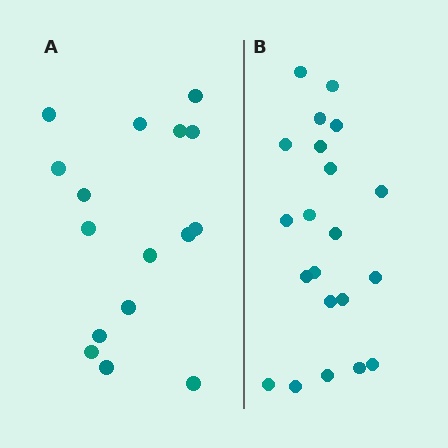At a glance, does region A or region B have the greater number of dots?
Region B (the right region) has more dots.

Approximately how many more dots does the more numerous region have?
Region B has about 5 more dots than region A.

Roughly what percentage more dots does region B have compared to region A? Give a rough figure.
About 30% more.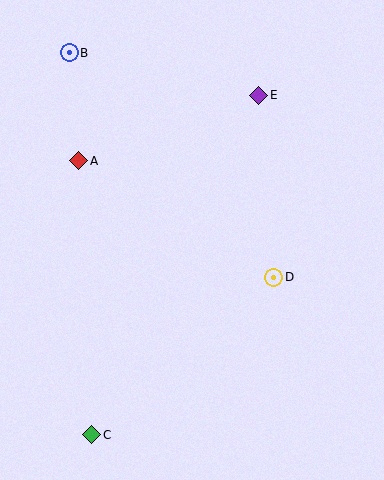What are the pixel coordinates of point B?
Point B is at (69, 53).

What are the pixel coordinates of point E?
Point E is at (259, 95).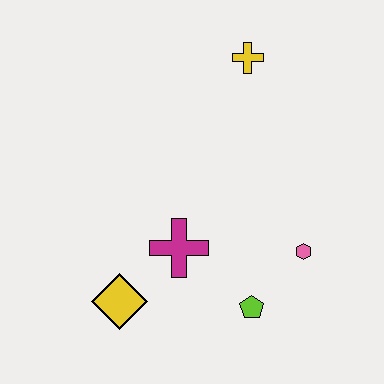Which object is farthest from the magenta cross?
The yellow cross is farthest from the magenta cross.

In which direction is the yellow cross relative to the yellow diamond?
The yellow cross is above the yellow diamond.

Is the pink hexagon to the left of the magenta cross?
No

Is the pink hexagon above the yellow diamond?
Yes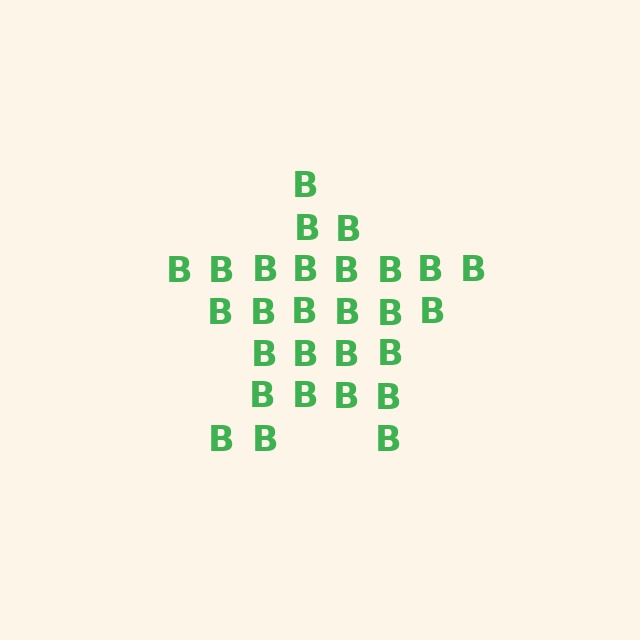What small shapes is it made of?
It is made of small letter B's.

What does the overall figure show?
The overall figure shows a star.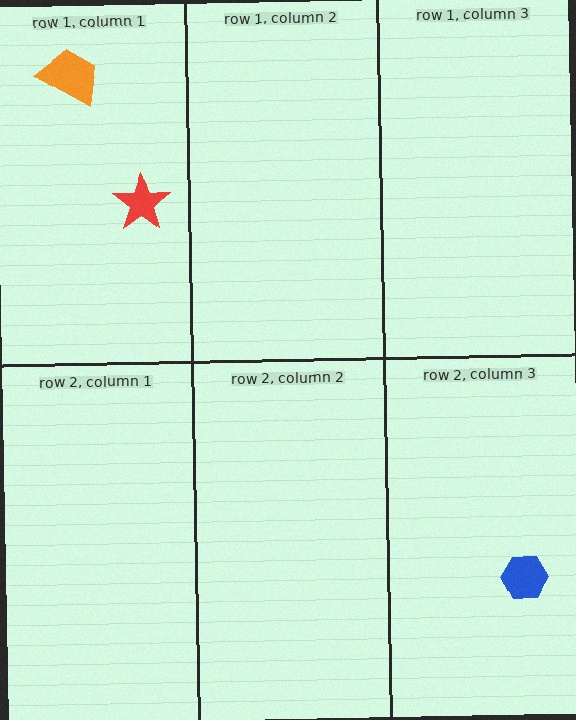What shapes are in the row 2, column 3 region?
The blue hexagon.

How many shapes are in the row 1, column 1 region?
2.